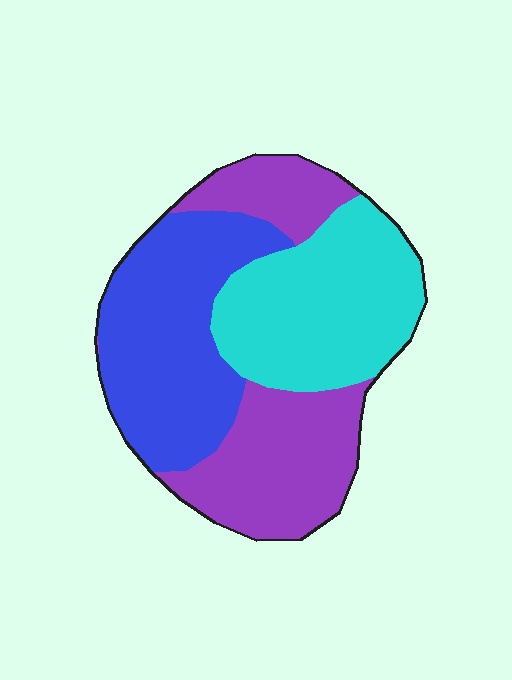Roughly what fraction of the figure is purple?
Purple takes up about one third (1/3) of the figure.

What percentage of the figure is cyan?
Cyan takes up between a sixth and a third of the figure.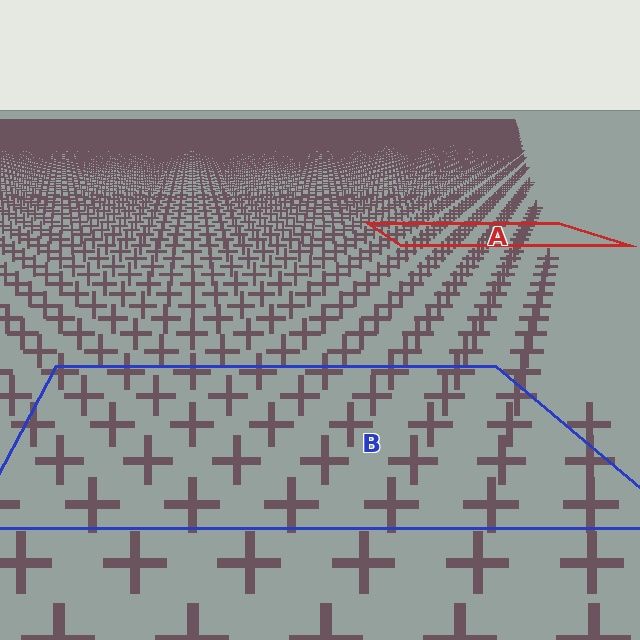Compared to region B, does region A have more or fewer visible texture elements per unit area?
Region A has more texture elements per unit area — they are packed more densely because it is farther away.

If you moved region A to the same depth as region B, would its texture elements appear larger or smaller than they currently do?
They would appear larger. At a closer depth, the same texture elements are projected at a bigger on-screen size.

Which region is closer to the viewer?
Region B is closer. The texture elements there are larger and more spread out.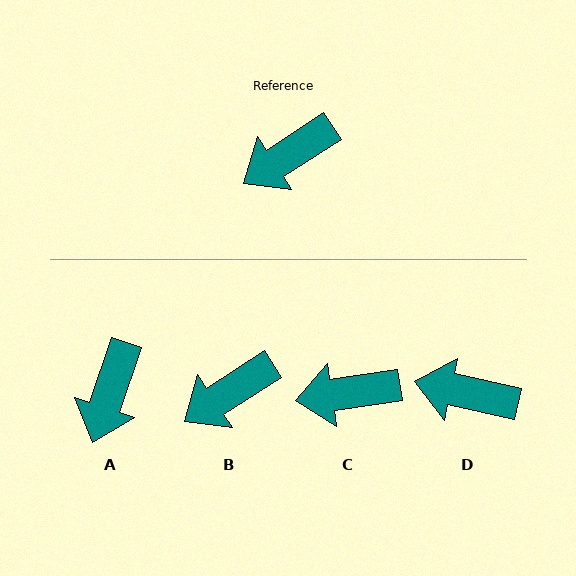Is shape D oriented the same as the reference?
No, it is off by about 45 degrees.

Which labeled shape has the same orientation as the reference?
B.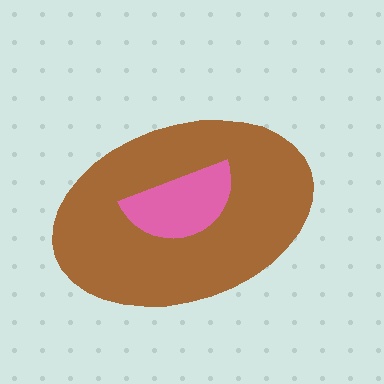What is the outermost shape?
The brown ellipse.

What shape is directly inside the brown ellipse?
The pink semicircle.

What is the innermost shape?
The pink semicircle.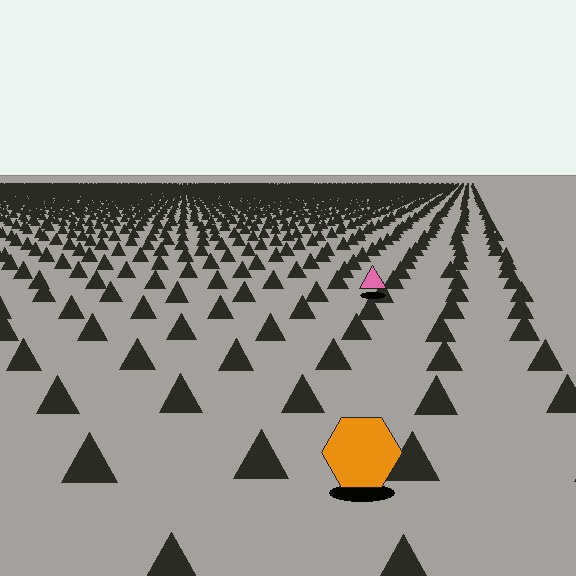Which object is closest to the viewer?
The orange hexagon is closest. The texture marks near it are larger and more spread out.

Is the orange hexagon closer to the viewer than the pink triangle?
Yes. The orange hexagon is closer — you can tell from the texture gradient: the ground texture is coarser near it.